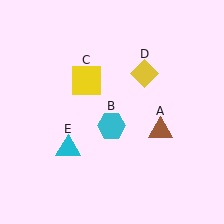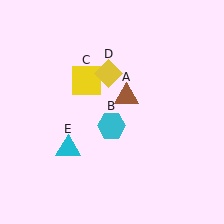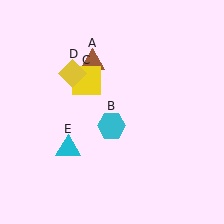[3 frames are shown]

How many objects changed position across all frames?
2 objects changed position: brown triangle (object A), yellow diamond (object D).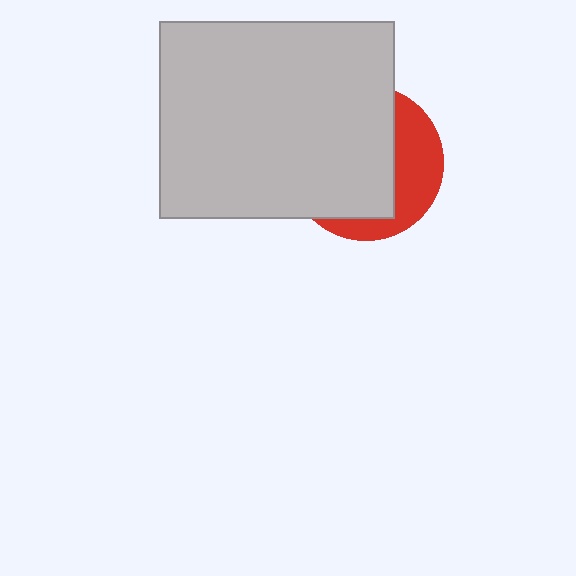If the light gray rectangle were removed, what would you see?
You would see the complete red circle.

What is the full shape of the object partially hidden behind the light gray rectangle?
The partially hidden object is a red circle.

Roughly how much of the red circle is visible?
A small part of it is visible (roughly 34%).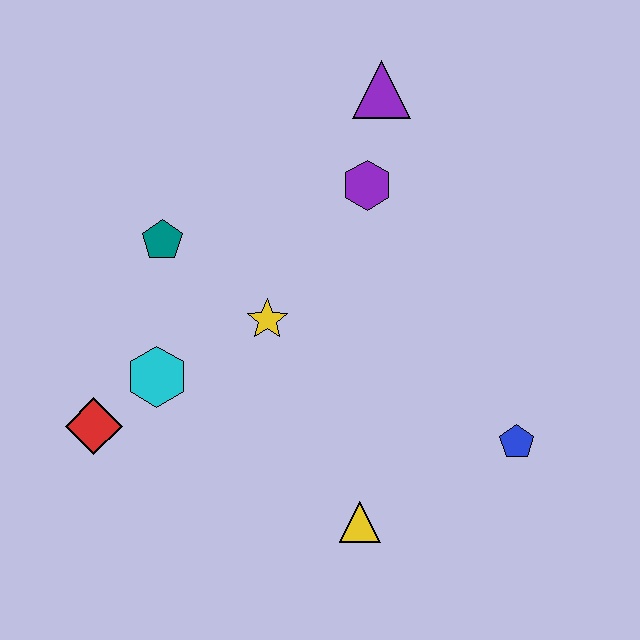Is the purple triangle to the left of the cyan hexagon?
No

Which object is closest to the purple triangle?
The purple hexagon is closest to the purple triangle.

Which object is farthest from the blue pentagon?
The red diamond is farthest from the blue pentagon.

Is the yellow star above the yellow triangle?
Yes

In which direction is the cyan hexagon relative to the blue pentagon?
The cyan hexagon is to the left of the blue pentagon.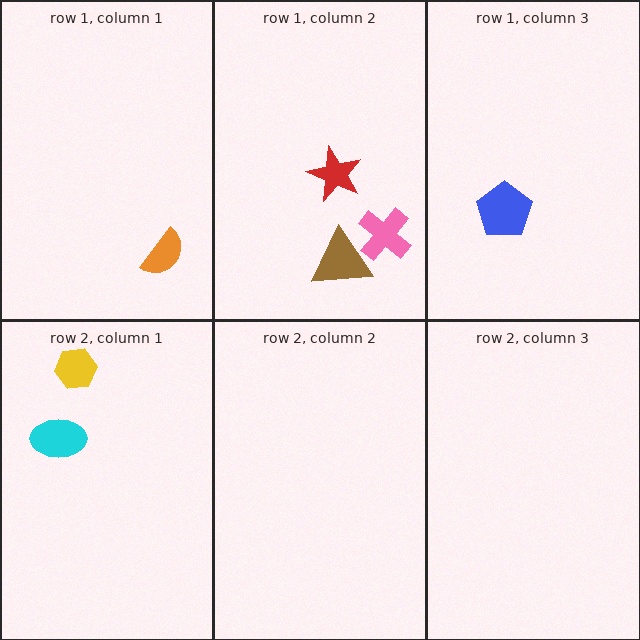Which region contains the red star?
The row 1, column 2 region.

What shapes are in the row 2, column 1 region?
The yellow hexagon, the cyan ellipse.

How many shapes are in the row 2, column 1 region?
2.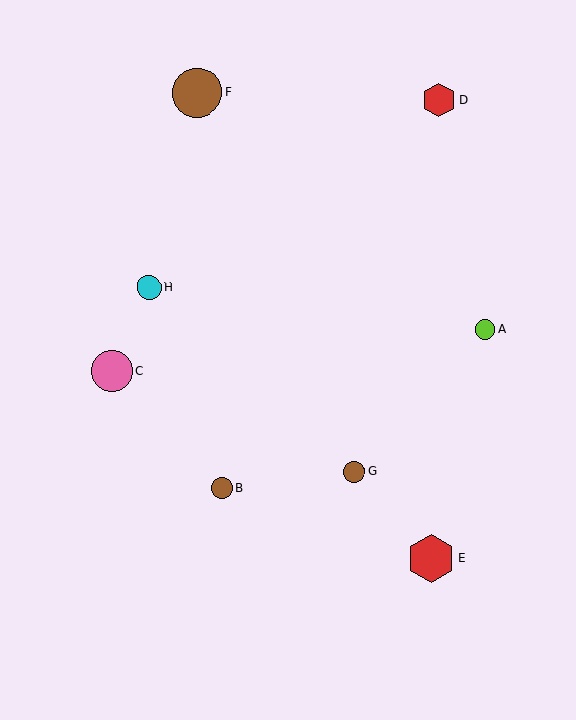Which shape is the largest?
The brown circle (labeled F) is the largest.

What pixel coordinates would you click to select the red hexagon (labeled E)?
Click at (431, 559) to select the red hexagon E.